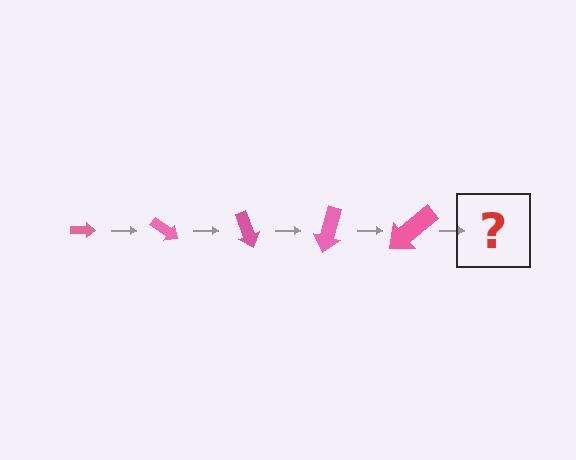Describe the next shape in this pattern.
It should be an arrow, larger than the previous one and rotated 175 degrees from the start.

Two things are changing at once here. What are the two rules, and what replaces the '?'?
The two rules are that the arrow grows larger each step and it rotates 35 degrees each step. The '?' should be an arrow, larger than the previous one and rotated 175 degrees from the start.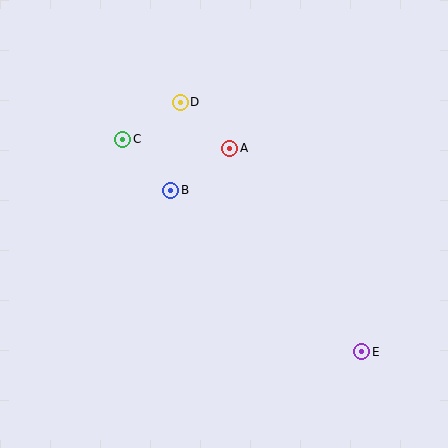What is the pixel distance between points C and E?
The distance between C and E is 320 pixels.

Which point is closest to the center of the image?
Point B at (171, 190) is closest to the center.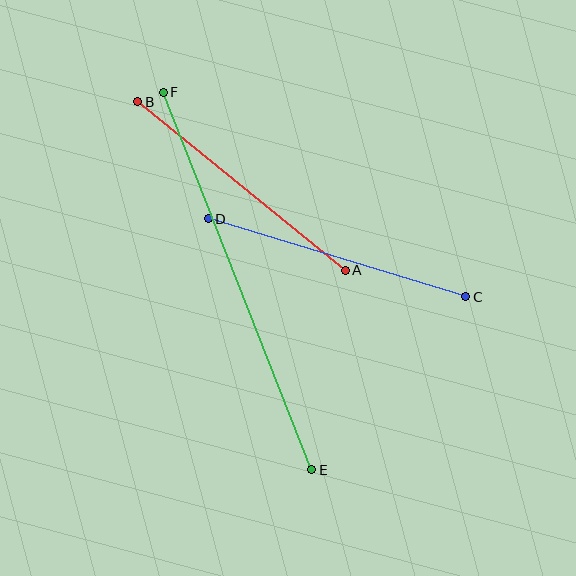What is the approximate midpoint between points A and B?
The midpoint is at approximately (241, 186) pixels.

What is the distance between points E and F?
The distance is approximately 406 pixels.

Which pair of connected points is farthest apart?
Points E and F are farthest apart.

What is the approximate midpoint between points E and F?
The midpoint is at approximately (237, 281) pixels.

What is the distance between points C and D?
The distance is approximately 269 pixels.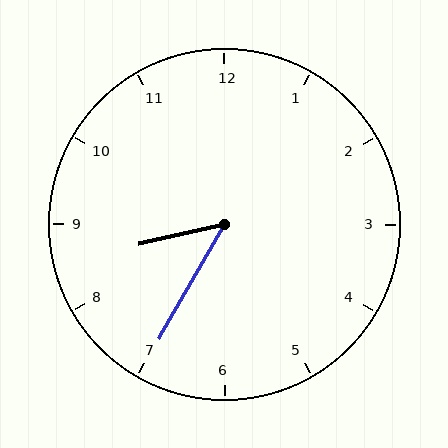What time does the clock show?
8:35.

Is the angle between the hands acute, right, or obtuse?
It is acute.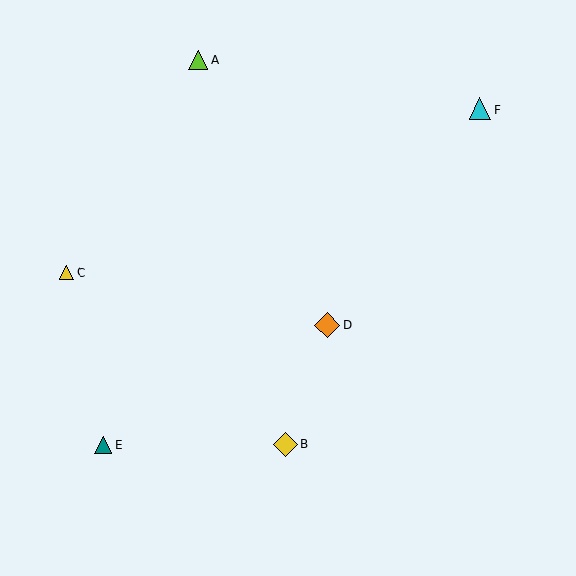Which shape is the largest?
The orange diamond (labeled D) is the largest.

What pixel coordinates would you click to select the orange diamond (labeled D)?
Click at (327, 325) to select the orange diamond D.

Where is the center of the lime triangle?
The center of the lime triangle is at (198, 60).